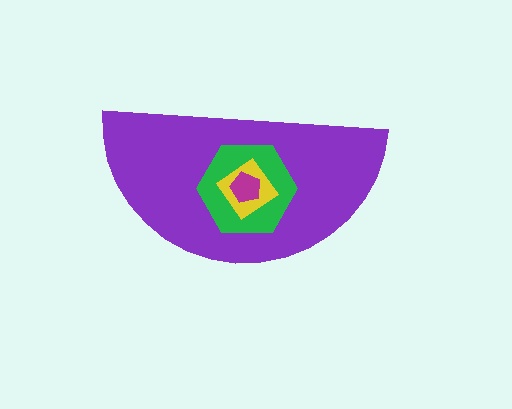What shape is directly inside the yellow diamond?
The magenta pentagon.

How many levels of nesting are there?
4.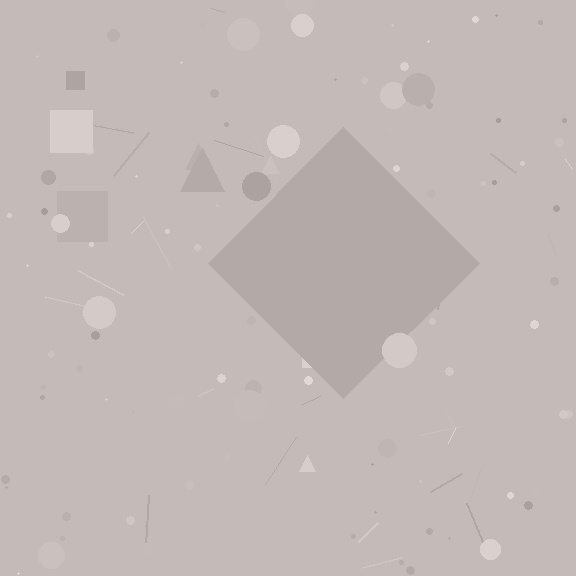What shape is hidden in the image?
A diamond is hidden in the image.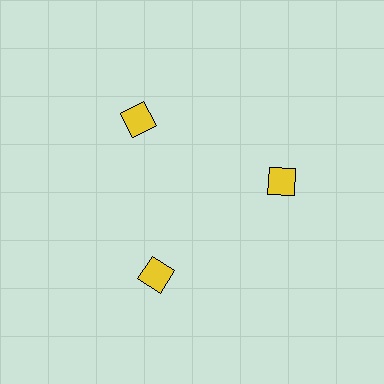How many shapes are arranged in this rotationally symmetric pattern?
There are 3 shapes, arranged in 3 groups of 1.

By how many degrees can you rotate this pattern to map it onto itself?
The pattern maps onto itself every 120 degrees of rotation.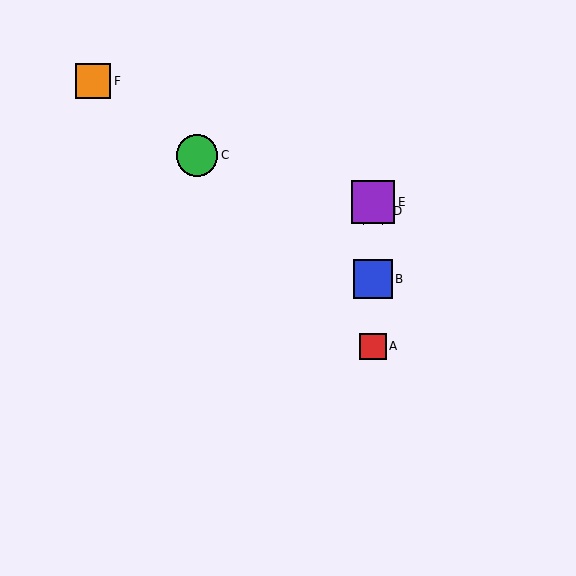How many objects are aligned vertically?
4 objects (A, B, D, E) are aligned vertically.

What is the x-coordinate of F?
Object F is at x≈93.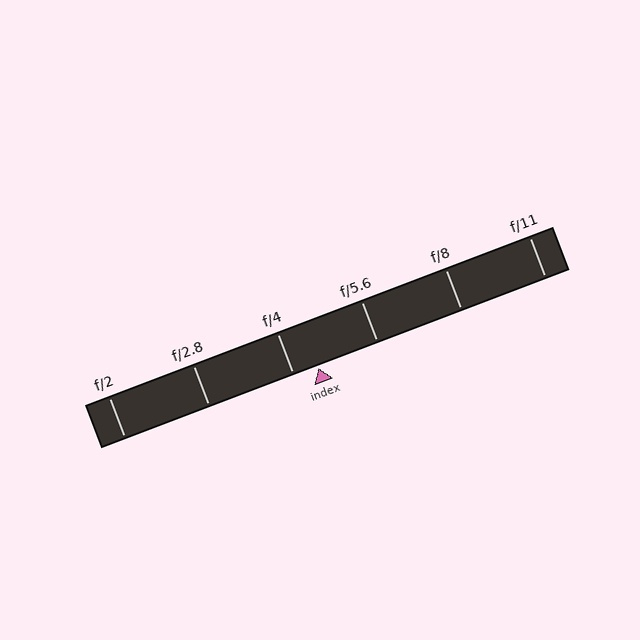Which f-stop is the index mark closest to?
The index mark is closest to f/4.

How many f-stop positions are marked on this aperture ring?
There are 6 f-stop positions marked.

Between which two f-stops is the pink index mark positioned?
The index mark is between f/4 and f/5.6.